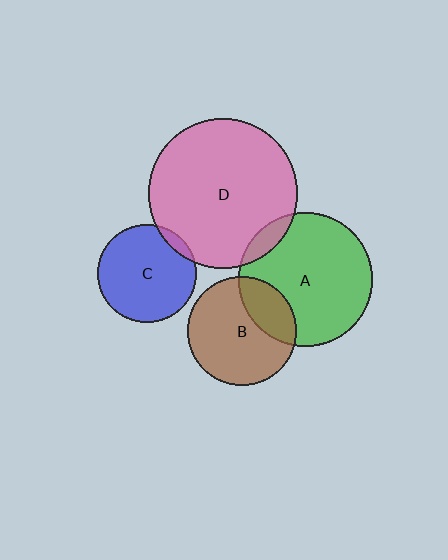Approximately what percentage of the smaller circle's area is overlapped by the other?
Approximately 25%.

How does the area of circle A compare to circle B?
Approximately 1.5 times.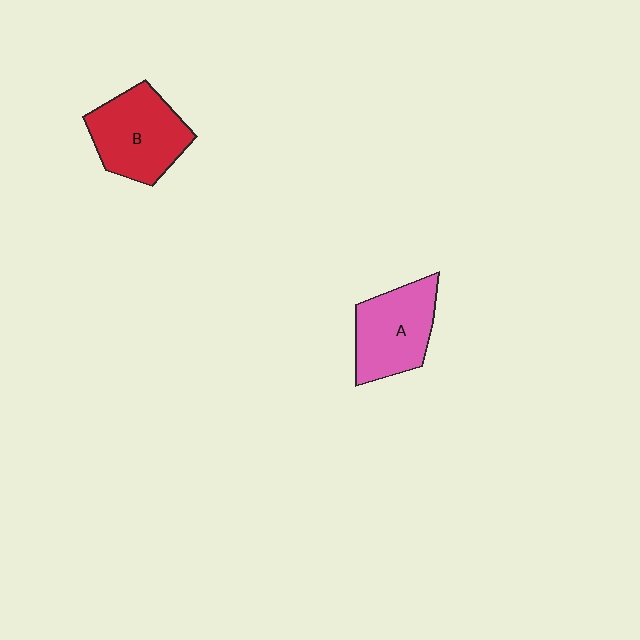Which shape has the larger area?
Shape B (red).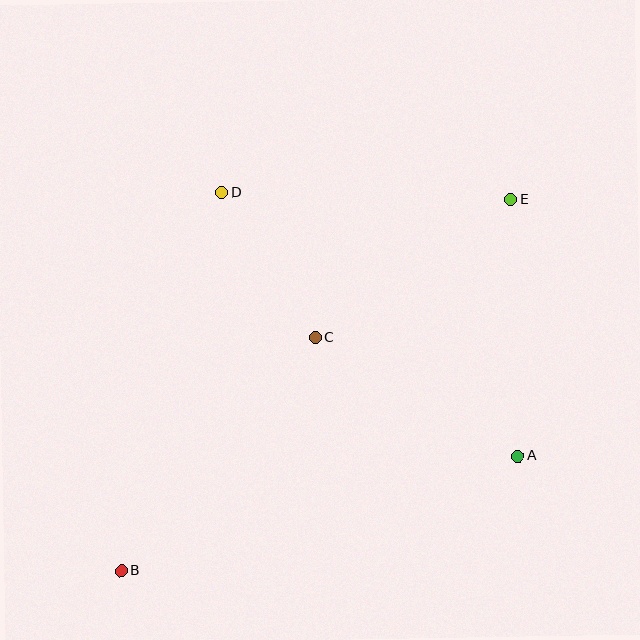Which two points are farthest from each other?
Points B and E are farthest from each other.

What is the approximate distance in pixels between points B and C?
The distance between B and C is approximately 304 pixels.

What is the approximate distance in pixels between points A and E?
The distance between A and E is approximately 256 pixels.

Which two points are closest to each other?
Points C and D are closest to each other.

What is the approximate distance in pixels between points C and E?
The distance between C and E is approximately 239 pixels.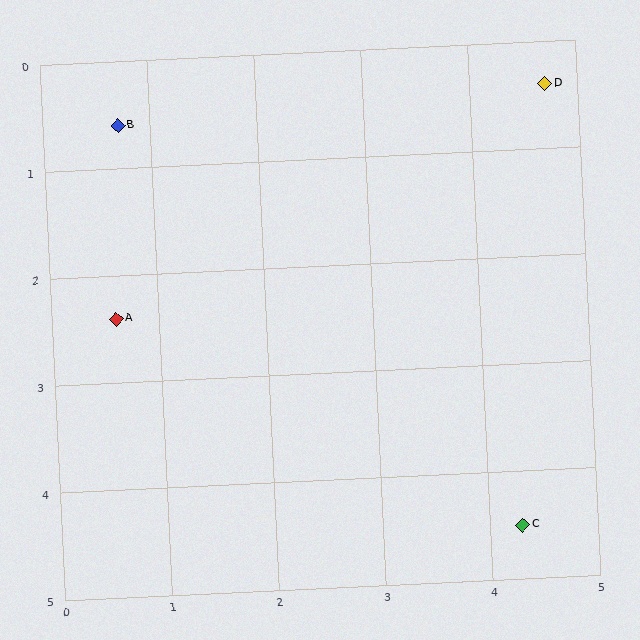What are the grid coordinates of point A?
Point A is at approximately (0.6, 2.4).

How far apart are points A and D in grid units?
Points A and D are about 4.6 grid units apart.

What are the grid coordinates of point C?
Point C is at approximately (4.3, 4.5).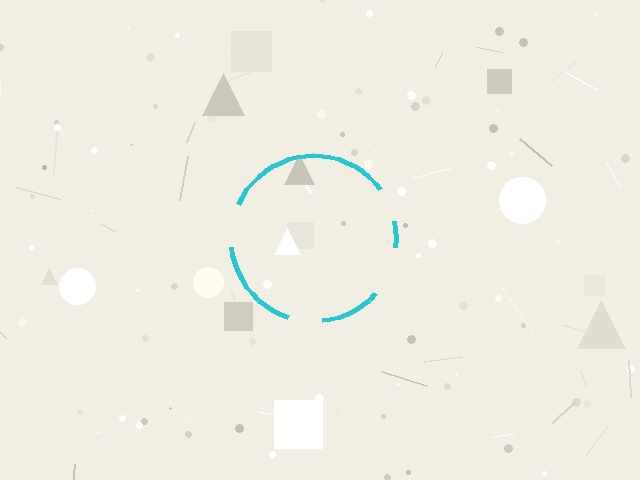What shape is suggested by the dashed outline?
The dashed outline suggests a circle.